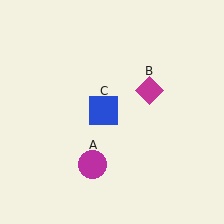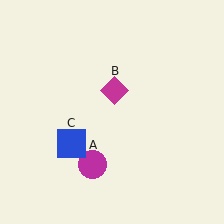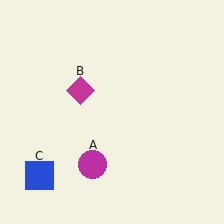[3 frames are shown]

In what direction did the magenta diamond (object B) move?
The magenta diamond (object B) moved left.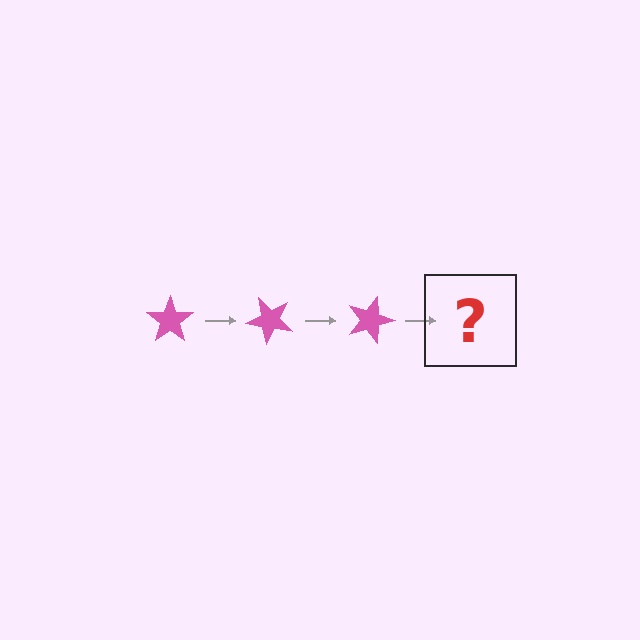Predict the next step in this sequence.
The next step is a pink star rotated 135 degrees.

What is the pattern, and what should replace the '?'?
The pattern is that the star rotates 45 degrees each step. The '?' should be a pink star rotated 135 degrees.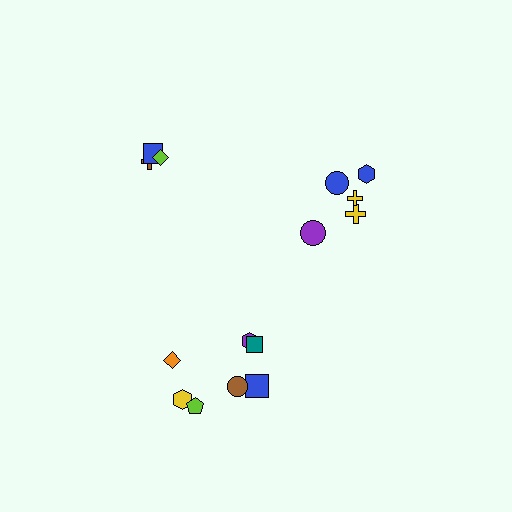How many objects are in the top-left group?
There are 3 objects.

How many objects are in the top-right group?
There are 5 objects.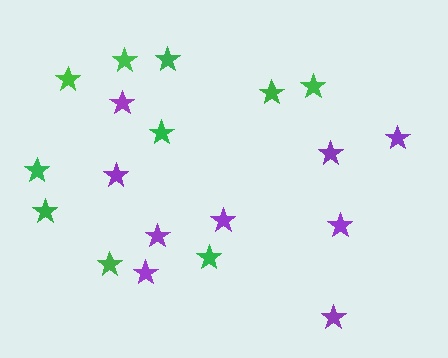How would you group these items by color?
There are 2 groups: one group of green stars (10) and one group of purple stars (9).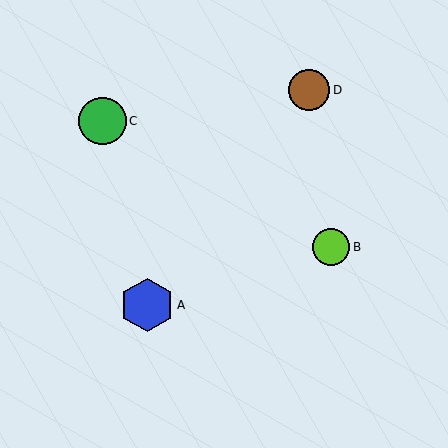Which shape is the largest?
The blue hexagon (labeled A) is the largest.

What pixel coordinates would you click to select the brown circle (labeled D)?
Click at (309, 90) to select the brown circle D.